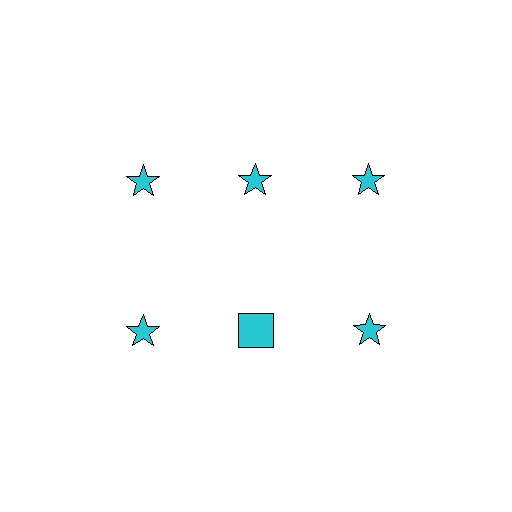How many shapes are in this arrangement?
There are 6 shapes arranged in a grid pattern.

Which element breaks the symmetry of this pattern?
The cyan square in the second row, second from left column breaks the symmetry. All other shapes are cyan stars.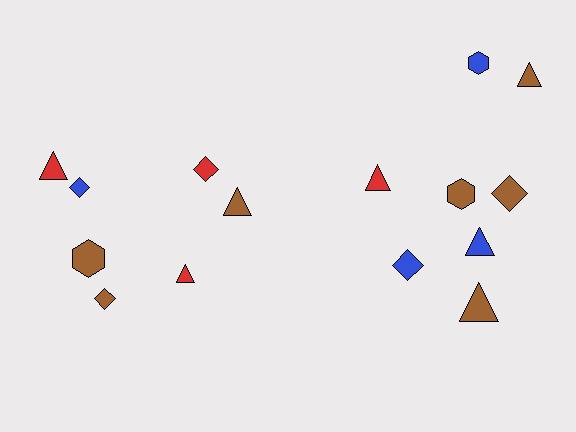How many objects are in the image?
There are 15 objects.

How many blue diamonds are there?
There are 2 blue diamonds.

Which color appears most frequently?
Brown, with 7 objects.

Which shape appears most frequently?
Triangle, with 7 objects.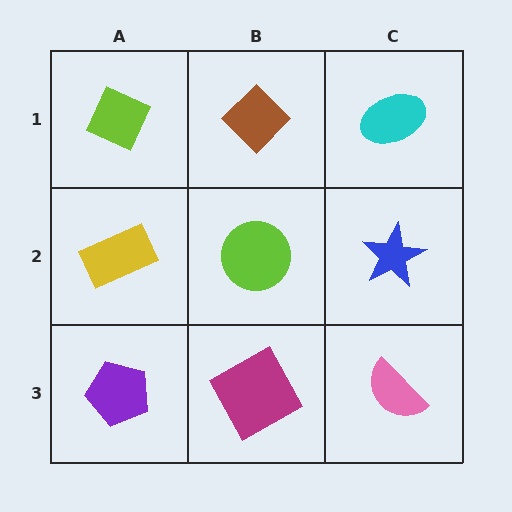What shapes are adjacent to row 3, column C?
A blue star (row 2, column C), a magenta square (row 3, column B).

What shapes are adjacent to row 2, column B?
A brown diamond (row 1, column B), a magenta square (row 3, column B), a yellow rectangle (row 2, column A), a blue star (row 2, column C).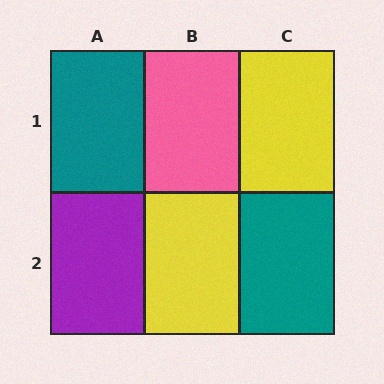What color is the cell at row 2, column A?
Purple.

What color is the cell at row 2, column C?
Teal.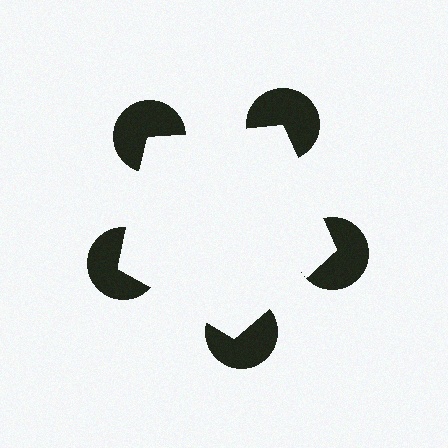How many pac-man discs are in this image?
There are 5 — one at each vertex of the illusory pentagon.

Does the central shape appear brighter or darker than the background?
It typically appears slightly brighter than the background, even though no actual brightness change is drawn.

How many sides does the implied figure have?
5 sides.